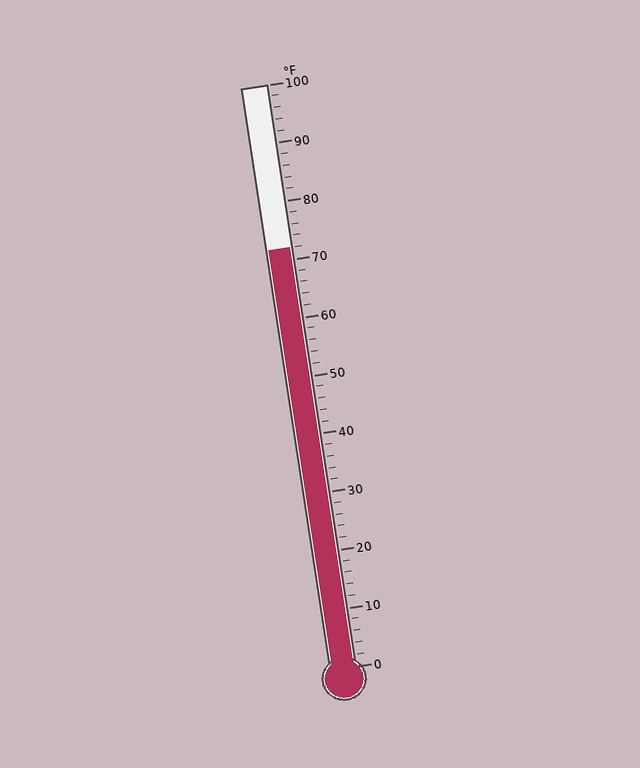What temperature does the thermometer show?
The thermometer shows approximately 72°F.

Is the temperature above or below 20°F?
The temperature is above 20°F.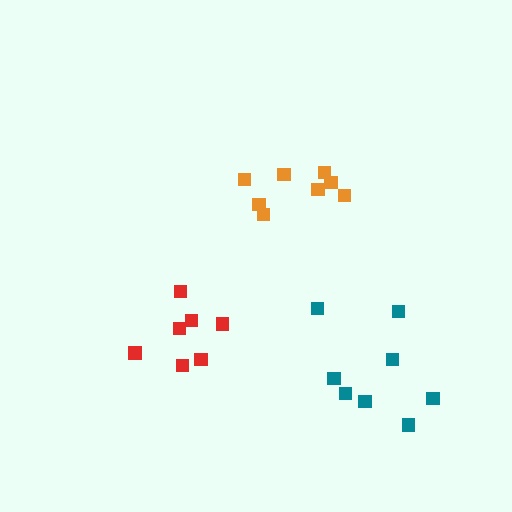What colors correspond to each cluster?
The clusters are colored: orange, teal, red.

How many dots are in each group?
Group 1: 8 dots, Group 2: 8 dots, Group 3: 7 dots (23 total).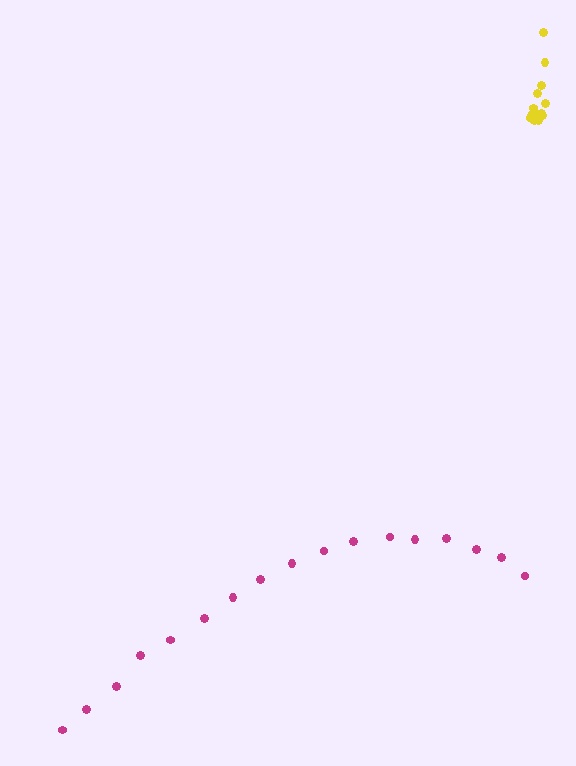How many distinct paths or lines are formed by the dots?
There are 2 distinct paths.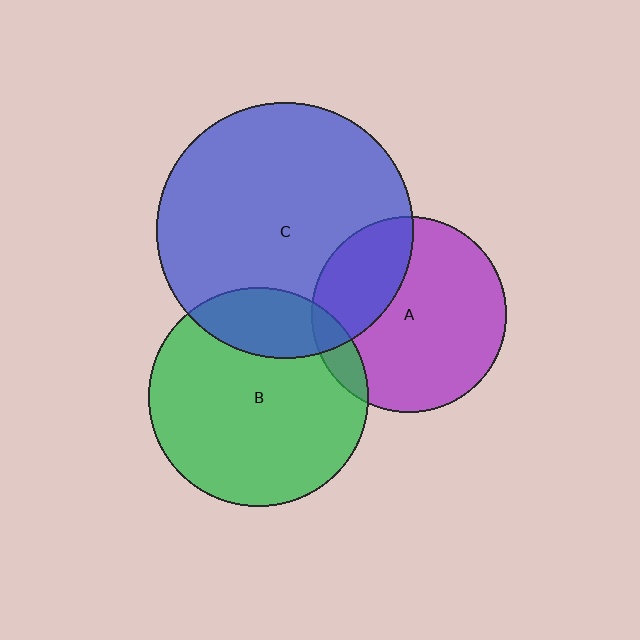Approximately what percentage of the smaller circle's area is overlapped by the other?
Approximately 30%.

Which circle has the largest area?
Circle C (blue).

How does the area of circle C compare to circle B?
Approximately 1.4 times.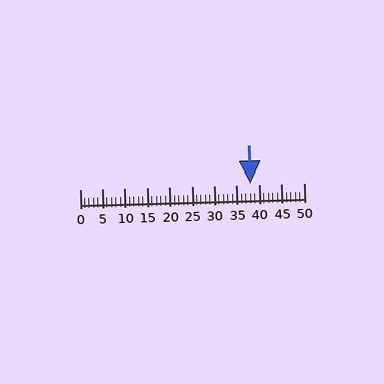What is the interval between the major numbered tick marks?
The major tick marks are spaced 5 units apart.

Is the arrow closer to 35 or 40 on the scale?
The arrow is closer to 40.